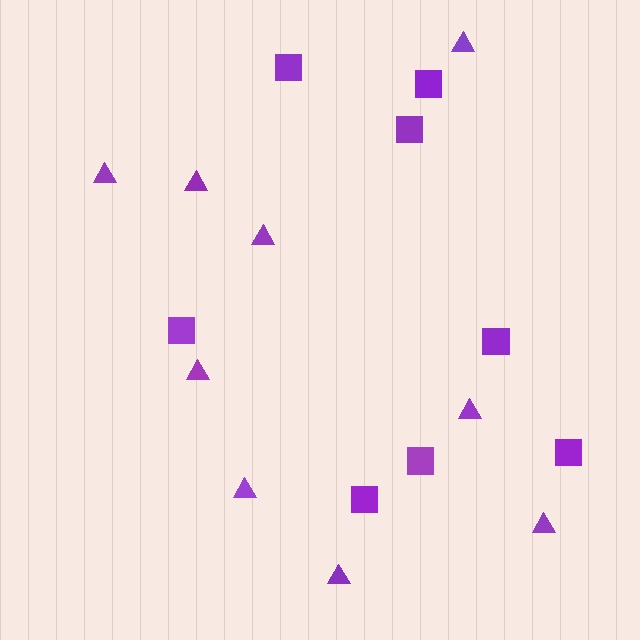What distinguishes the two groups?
There are 2 groups: one group of squares (8) and one group of triangles (9).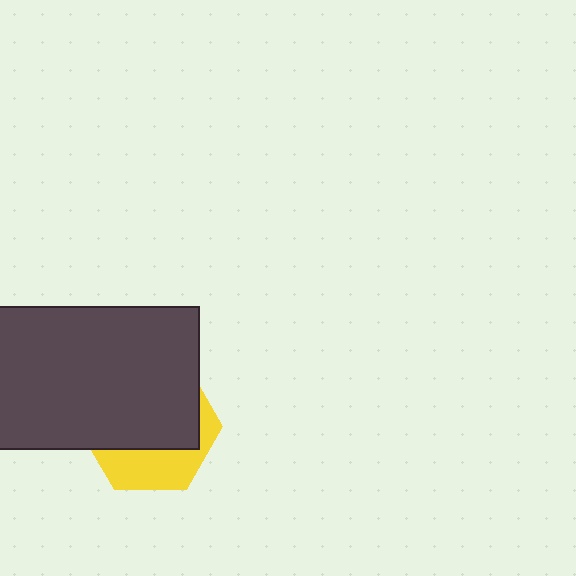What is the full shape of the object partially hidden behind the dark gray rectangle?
The partially hidden object is a yellow hexagon.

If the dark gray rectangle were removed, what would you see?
You would see the complete yellow hexagon.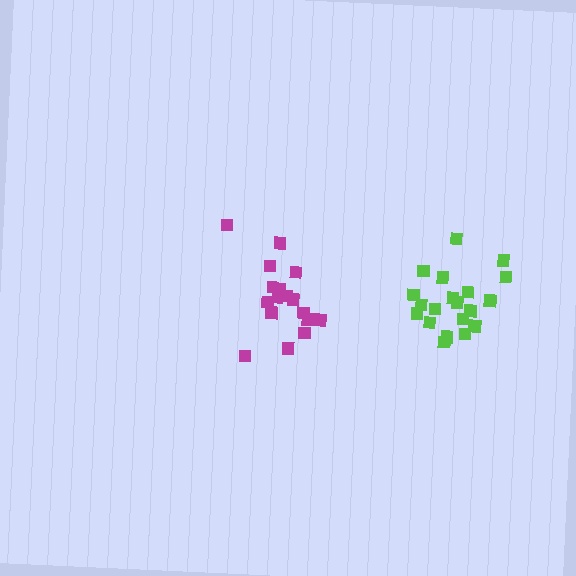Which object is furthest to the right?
The lime cluster is rightmost.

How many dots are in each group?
Group 1: 17 dots, Group 2: 20 dots (37 total).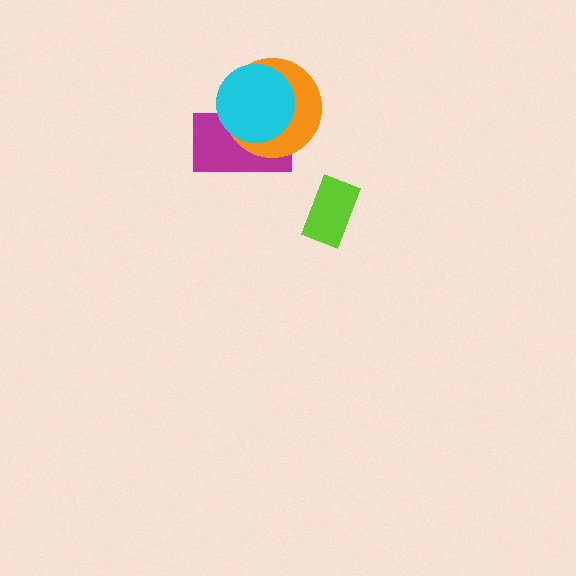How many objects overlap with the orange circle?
2 objects overlap with the orange circle.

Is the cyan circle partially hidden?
No, no other shape covers it.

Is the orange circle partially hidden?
Yes, it is partially covered by another shape.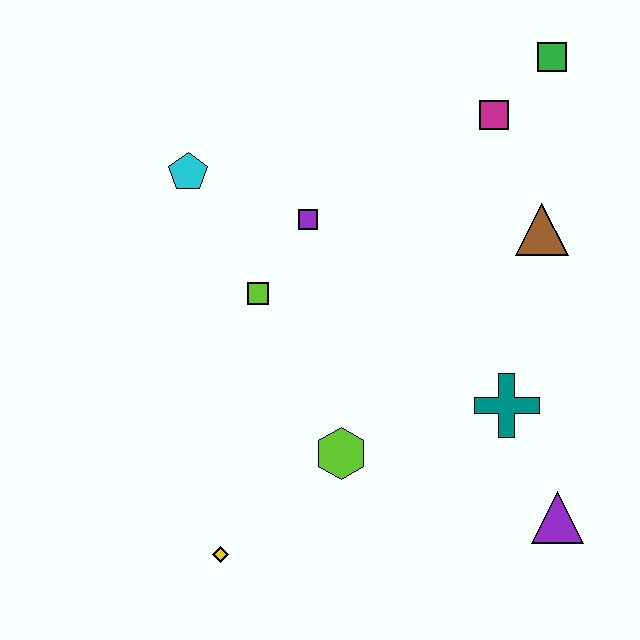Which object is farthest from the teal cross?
The cyan pentagon is farthest from the teal cross.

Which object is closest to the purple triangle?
The teal cross is closest to the purple triangle.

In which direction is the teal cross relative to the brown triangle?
The teal cross is below the brown triangle.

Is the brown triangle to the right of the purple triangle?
No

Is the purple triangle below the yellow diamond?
No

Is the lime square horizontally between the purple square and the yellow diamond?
Yes